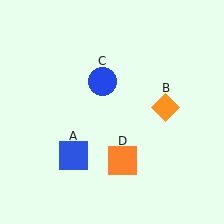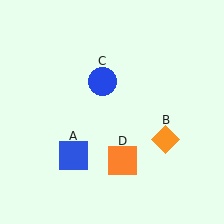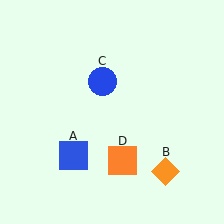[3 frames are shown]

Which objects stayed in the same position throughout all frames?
Blue square (object A) and blue circle (object C) and orange square (object D) remained stationary.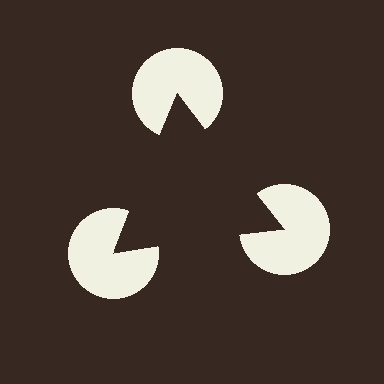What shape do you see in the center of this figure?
An illusory triangle — its edges are inferred from the aligned wedge cuts in the pac-man discs, not physically drawn.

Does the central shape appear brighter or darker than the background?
It typically appears slightly darker than the background, even though no actual brightness change is drawn.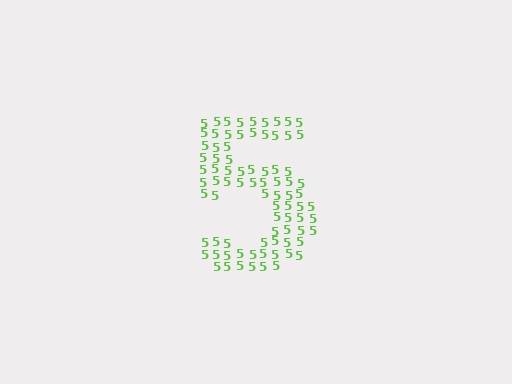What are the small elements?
The small elements are digit 5's.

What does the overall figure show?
The overall figure shows the digit 5.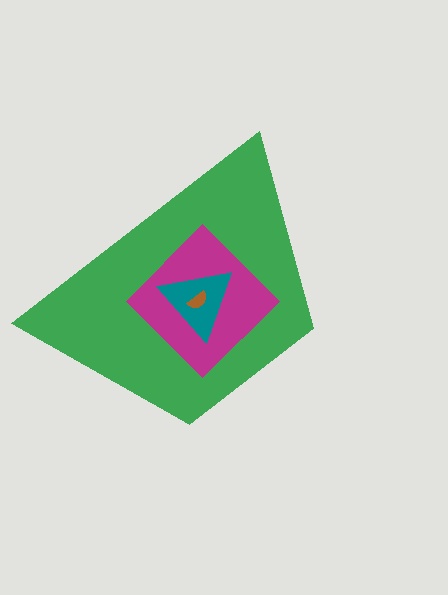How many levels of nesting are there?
4.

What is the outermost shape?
The green trapezoid.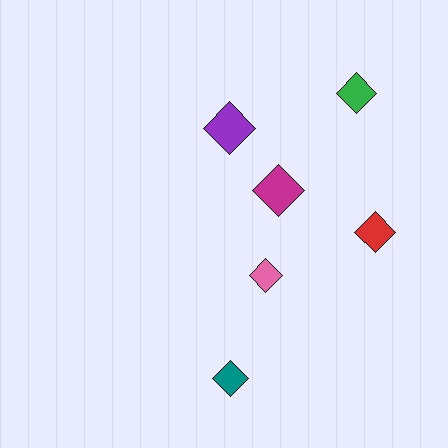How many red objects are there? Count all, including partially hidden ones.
There is 1 red object.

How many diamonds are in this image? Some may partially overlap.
There are 6 diamonds.